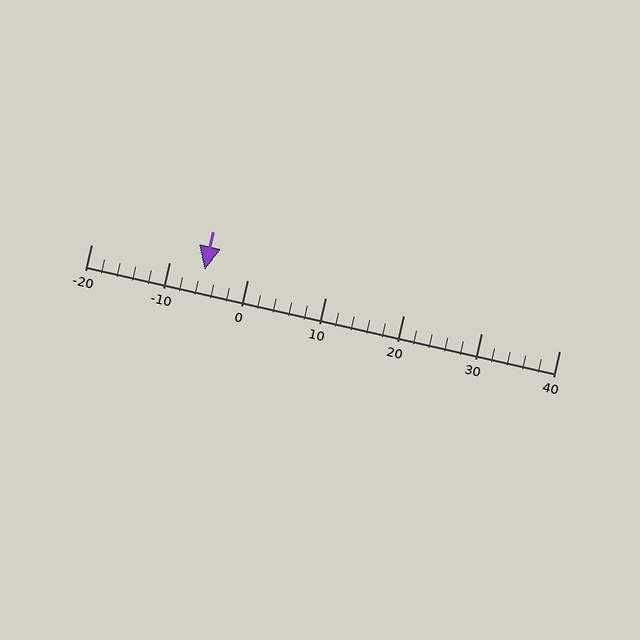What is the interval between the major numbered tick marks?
The major tick marks are spaced 10 units apart.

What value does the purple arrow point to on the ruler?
The purple arrow points to approximately -5.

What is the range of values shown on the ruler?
The ruler shows values from -20 to 40.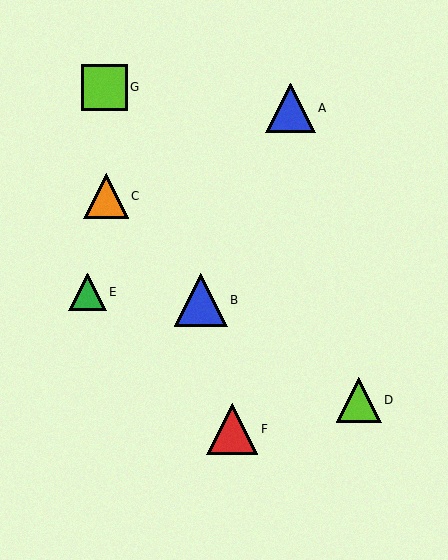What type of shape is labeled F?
Shape F is a red triangle.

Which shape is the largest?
The blue triangle (labeled B) is the largest.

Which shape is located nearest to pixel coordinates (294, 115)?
The blue triangle (labeled A) at (291, 108) is nearest to that location.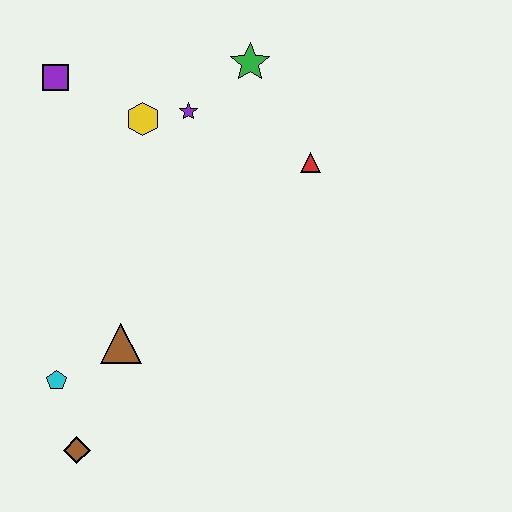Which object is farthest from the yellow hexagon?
The brown diamond is farthest from the yellow hexagon.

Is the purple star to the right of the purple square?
Yes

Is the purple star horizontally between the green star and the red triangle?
No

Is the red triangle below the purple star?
Yes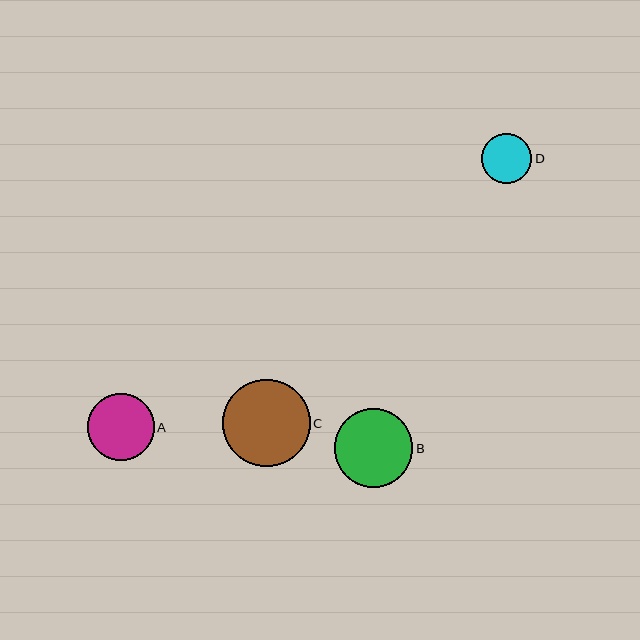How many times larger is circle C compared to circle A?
Circle C is approximately 1.3 times the size of circle A.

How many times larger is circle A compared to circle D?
Circle A is approximately 1.3 times the size of circle D.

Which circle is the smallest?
Circle D is the smallest with a size of approximately 50 pixels.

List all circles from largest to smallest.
From largest to smallest: C, B, A, D.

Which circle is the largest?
Circle C is the largest with a size of approximately 87 pixels.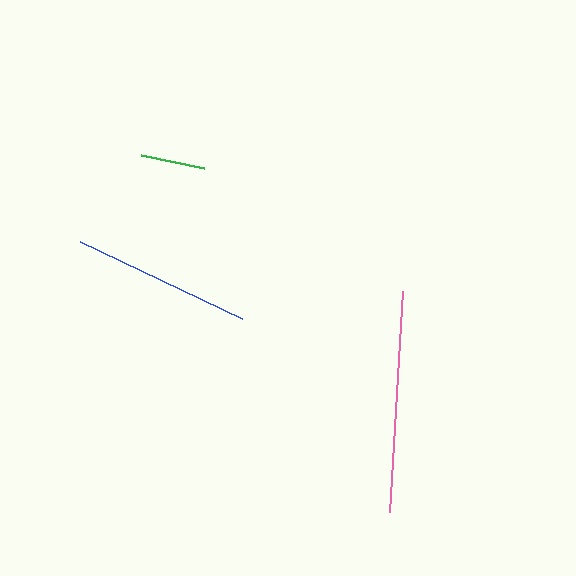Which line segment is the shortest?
The green line is the shortest at approximately 65 pixels.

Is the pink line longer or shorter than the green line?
The pink line is longer than the green line.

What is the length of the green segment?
The green segment is approximately 65 pixels long.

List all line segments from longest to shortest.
From longest to shortest: pink, blue, green.